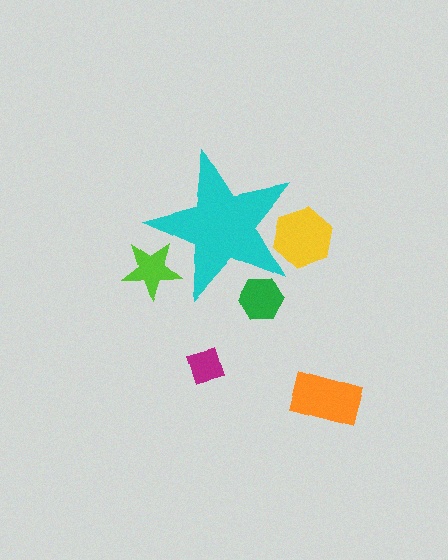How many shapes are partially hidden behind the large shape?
3 shapes are partially hidden.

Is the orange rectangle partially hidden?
No, the orange rectangle is fully visible.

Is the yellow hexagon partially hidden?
Yes, the yellow hexagon is partially hidden behind the cyan star.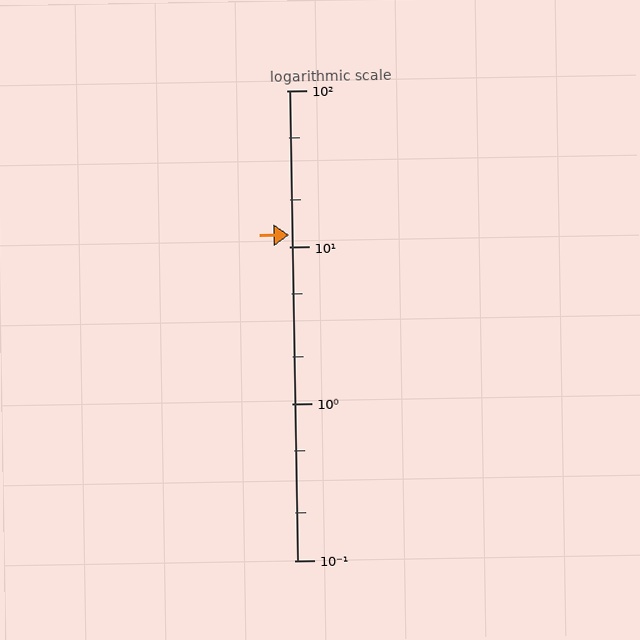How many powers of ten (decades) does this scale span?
The scale spans 3 decades, from 0.1 to 100.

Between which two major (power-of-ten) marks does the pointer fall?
The pointer is between 10 and 100.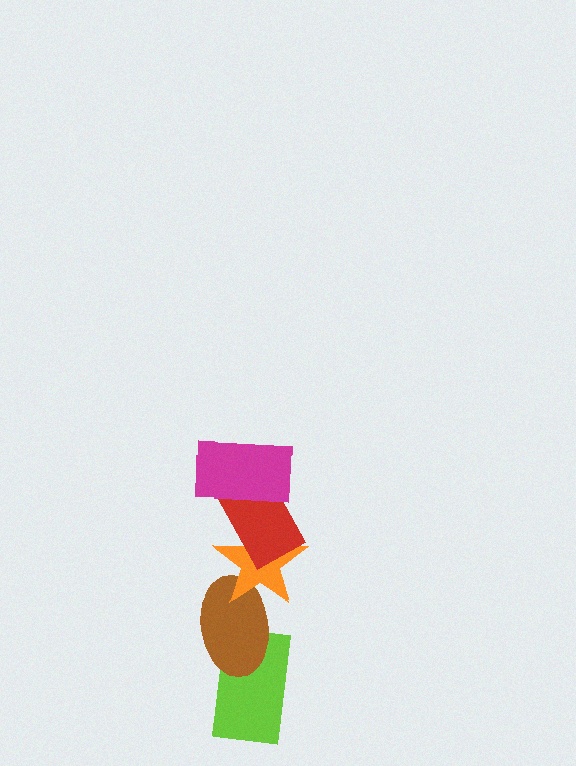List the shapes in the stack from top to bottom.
From top to bottom: the magenta rectangle, the red rectangle, the orange star, the brown ellipse, the lime rectangle.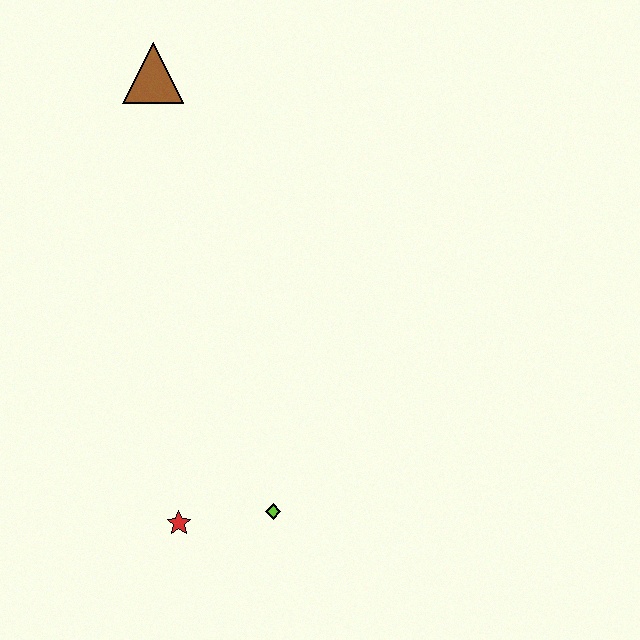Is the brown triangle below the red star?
No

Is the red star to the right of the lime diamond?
No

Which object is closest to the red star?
The lime diamond is closest to the red star.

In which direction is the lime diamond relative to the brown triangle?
The lime diamond is below the brown triangle.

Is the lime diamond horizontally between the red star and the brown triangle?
No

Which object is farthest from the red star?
The brown triangle is farthest from the red star.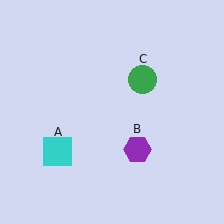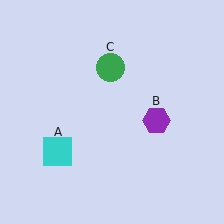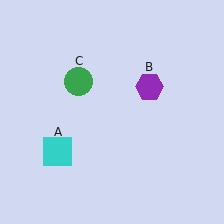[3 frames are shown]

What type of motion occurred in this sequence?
The purple hexagon (object B), green circle (object C) rotated counterclockwise around the center of the scene.